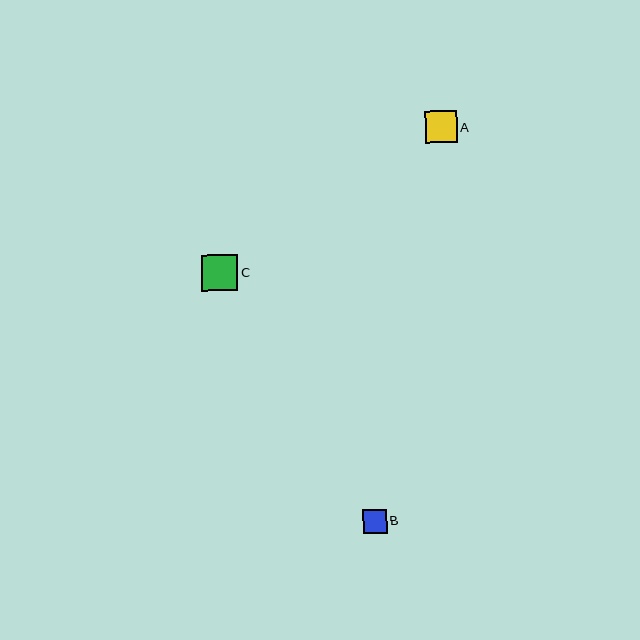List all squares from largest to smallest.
From largest to smallest: C, A, B.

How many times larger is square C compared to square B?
Square C is approximately 1.5 times the size of square B.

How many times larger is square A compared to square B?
Square A is approximately 1.3 times the size of square B.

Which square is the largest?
Square C is the largest with a size of approximately 36 pixels.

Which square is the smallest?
Square B is the smallest with a size of approximately 24 pixels.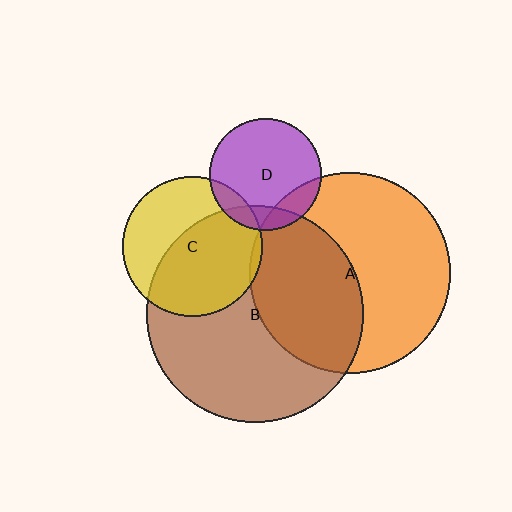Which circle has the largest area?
Circle B (brown).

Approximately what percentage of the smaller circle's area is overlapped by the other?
Approximately 5%.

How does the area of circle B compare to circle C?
Approximately 2.4 times.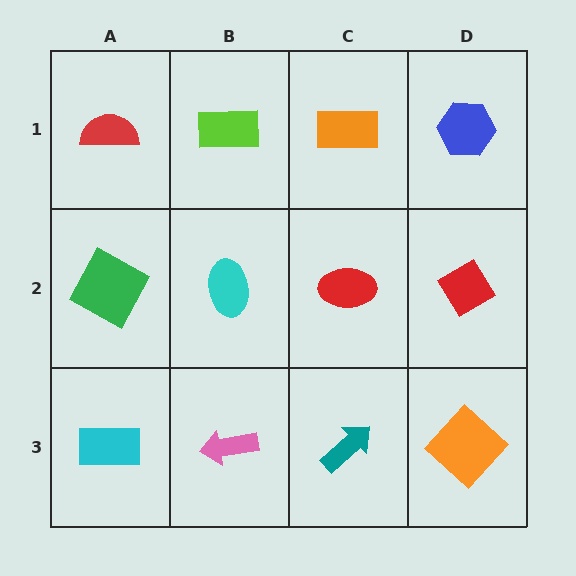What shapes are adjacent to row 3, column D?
A red diamond (row 2, column D), a teal arrow (row 3, column C).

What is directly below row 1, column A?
A green square.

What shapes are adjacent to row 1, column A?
A green square (row 2, column A), a lime rectangle (row 1, column B).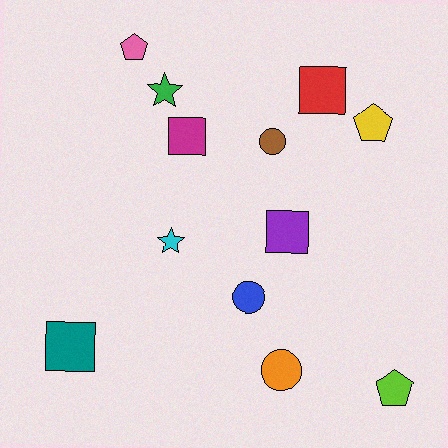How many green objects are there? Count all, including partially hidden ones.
There is 1 green object.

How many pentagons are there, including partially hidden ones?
There are 3 pentagons.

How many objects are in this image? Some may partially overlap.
There are 12 objects.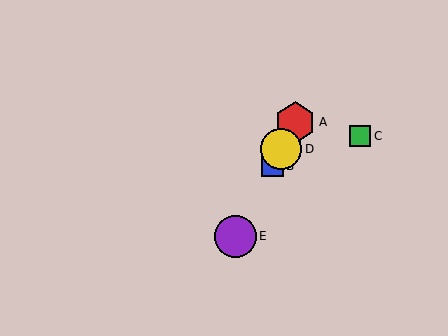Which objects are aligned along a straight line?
Objects A, B, D, E are aligned along a straight line.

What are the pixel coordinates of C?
Object C is at (360, 136).